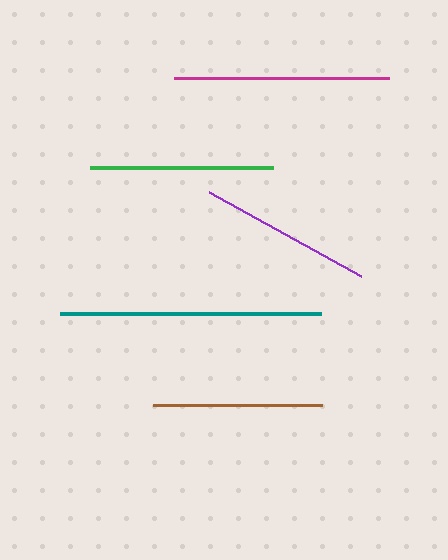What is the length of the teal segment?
The teal segment is approximately 261 pixels long.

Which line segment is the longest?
The teal line is the longest at approximately 261 pixels.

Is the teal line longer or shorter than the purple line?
The teal line is longer than the purple line.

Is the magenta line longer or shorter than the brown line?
The magenta line is longer than the brown line.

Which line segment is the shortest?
The brown line is the shortest at approximately 168 pixels.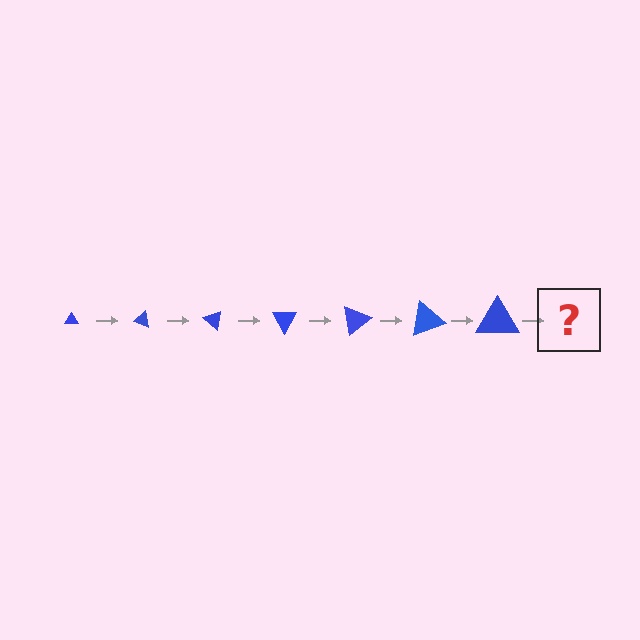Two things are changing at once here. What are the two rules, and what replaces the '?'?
The two rules are that the triangle grows larger each step and it rotates 20 degrees each step. The '?' should be a triangle, larger than the previous one and rotated 140 degrees from the start.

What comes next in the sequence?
The next element should be a triangle, larger than the previous one and rotated 140 degrees from the start.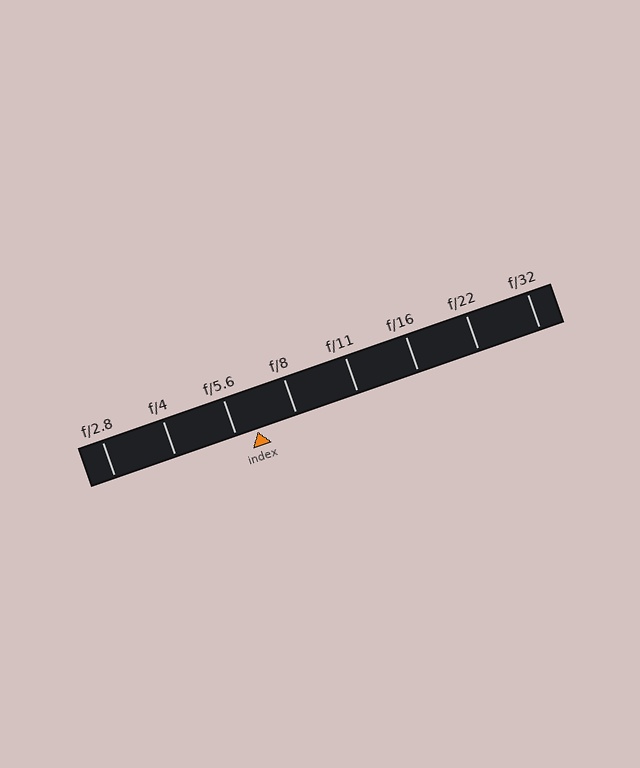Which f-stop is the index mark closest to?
The index mark is closest to f/5.6.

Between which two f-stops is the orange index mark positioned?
The index mark is between f/5.6 and f/8.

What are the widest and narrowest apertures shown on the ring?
The widest aperture shown is f/2.8 and the narrowest is f/32.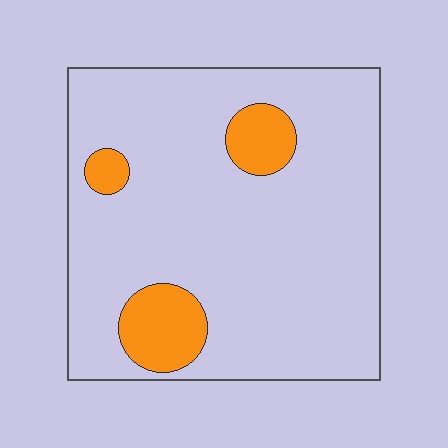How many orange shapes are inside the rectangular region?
3.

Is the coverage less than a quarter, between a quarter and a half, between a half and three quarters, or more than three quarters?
Less than a quarter.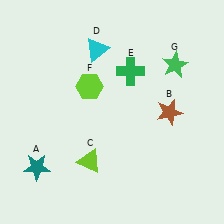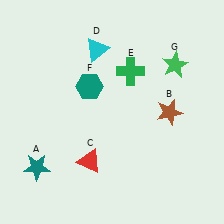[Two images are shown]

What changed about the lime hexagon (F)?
In Image 1, F is lime. In Image 2, it changed to teal.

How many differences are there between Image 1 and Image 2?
There are 2 differences between the two images.